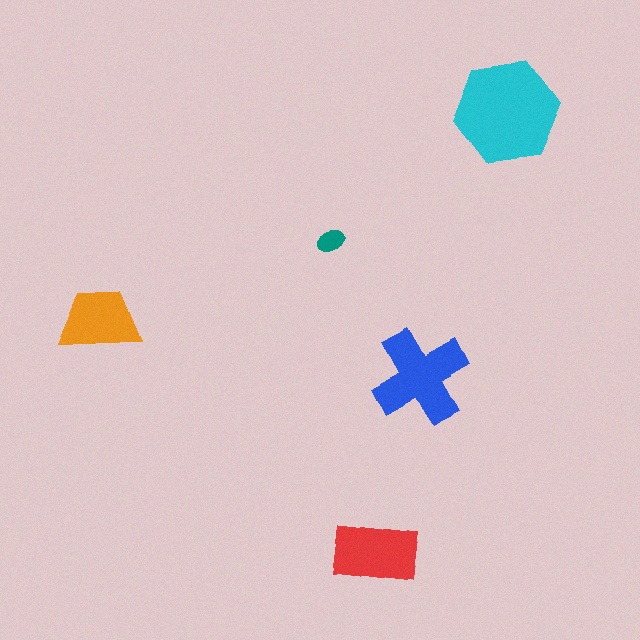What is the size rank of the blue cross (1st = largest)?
2nd.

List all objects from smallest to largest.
The teal ellipse, the orange trapezoid, the red rectangle, the blue cross, the cyan hexagon.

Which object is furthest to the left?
The orange trapezoid is leftmost.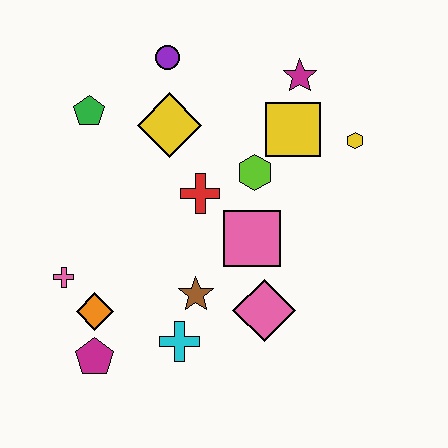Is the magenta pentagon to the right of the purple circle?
No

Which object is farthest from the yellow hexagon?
The magenta pentagon is farthest from the yellow hexagon.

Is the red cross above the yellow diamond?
No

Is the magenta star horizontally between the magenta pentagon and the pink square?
No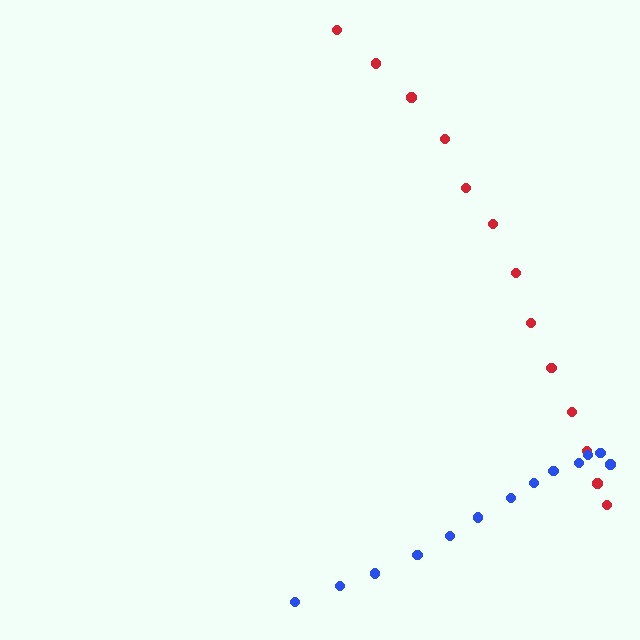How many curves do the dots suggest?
There are 2 distinct paths.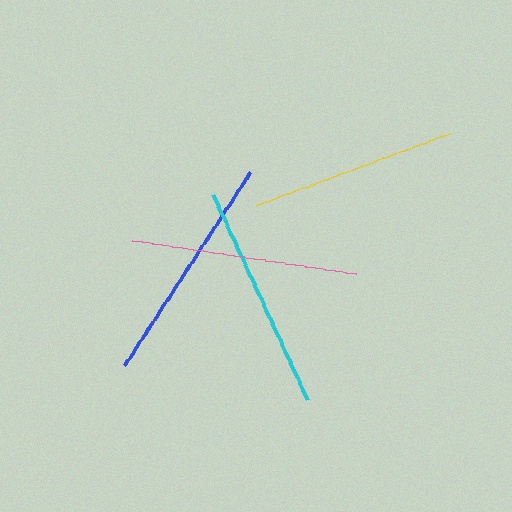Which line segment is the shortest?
The yellow line is the shortest at approximately 206 pixels.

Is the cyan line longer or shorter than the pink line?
The pink line is longer than the cyan line.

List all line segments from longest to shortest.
From longest to shortest: blue, pink, cyan, yellow.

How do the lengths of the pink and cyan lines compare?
The pink and cyan lines are approximately the same length.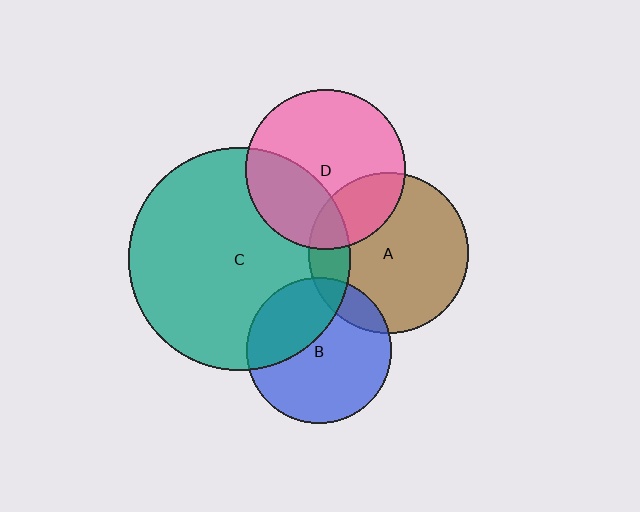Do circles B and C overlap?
Yes.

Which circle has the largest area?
Circle C (teal).